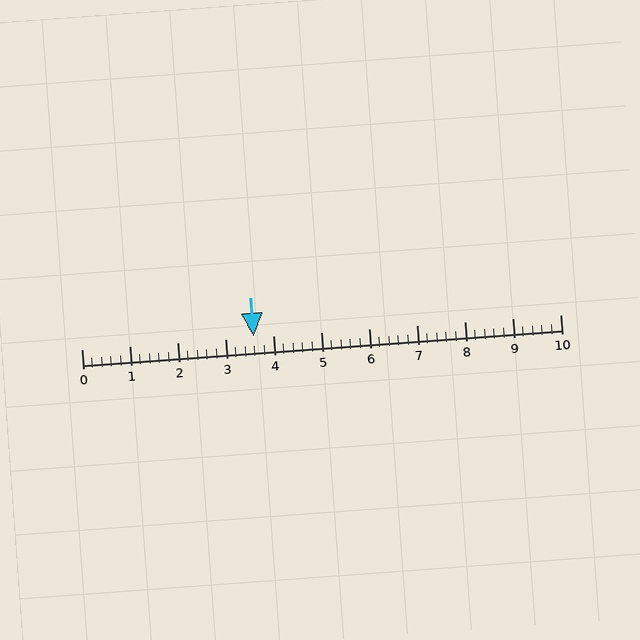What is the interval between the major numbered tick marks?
The major tick marks are spaced 1 units apart.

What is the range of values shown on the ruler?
The ruler shows values from 0 to 10.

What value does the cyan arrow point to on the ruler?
The cyan arrow points to approximately 3.6.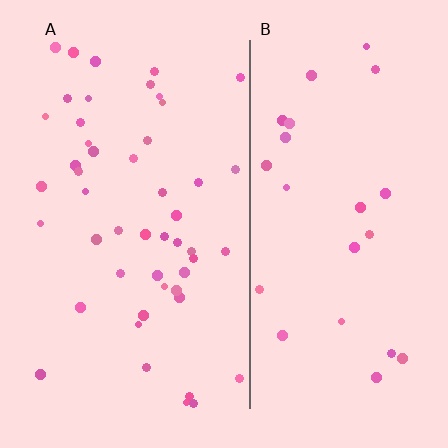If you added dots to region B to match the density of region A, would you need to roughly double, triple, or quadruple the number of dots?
Approximately double.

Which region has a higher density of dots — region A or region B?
A (the left).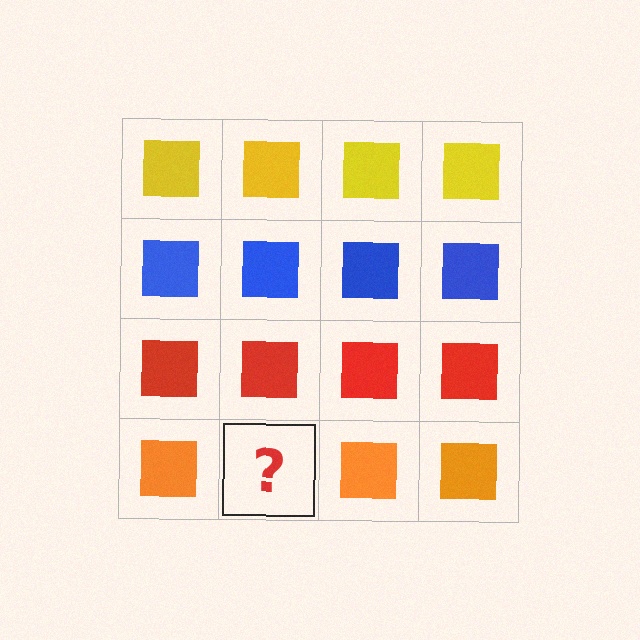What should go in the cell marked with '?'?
The missing cell should contain an orange square.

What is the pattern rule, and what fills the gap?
The rule is that each row has a consistent color. The gap should be filled with an orange square.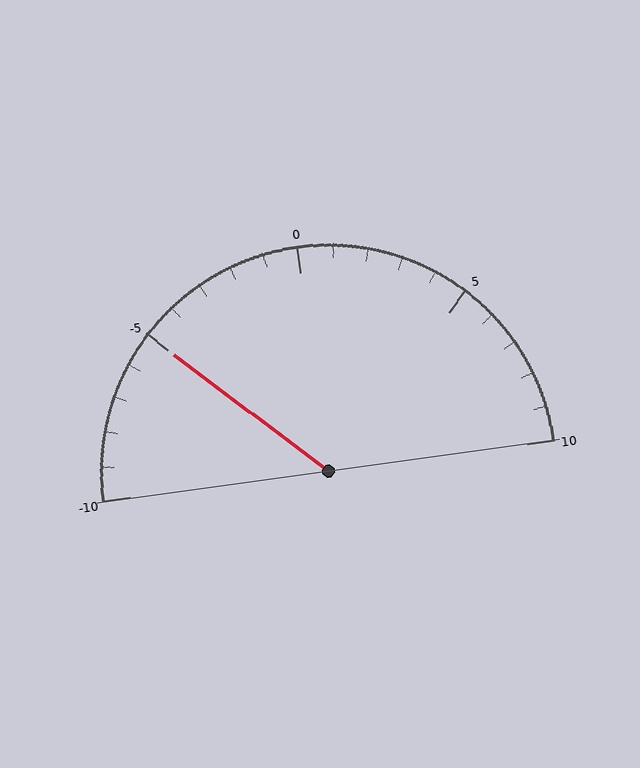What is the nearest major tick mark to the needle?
The nearest major tick mark is -5.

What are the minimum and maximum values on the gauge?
The gauge ranges from -10 to 10.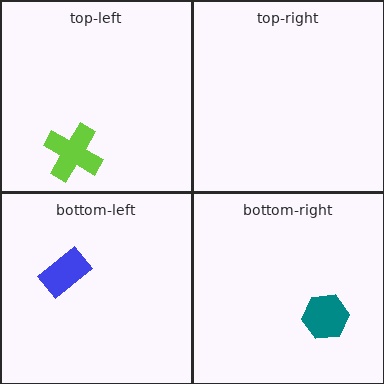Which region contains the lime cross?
The top-left region.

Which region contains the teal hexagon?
The bottom-right region.